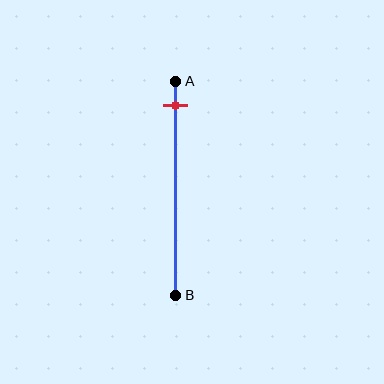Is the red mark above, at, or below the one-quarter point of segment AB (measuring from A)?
The red mark is above the one-quarter point of segment AB.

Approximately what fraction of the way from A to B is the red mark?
The red mark is approximately 10% of the way from A to B.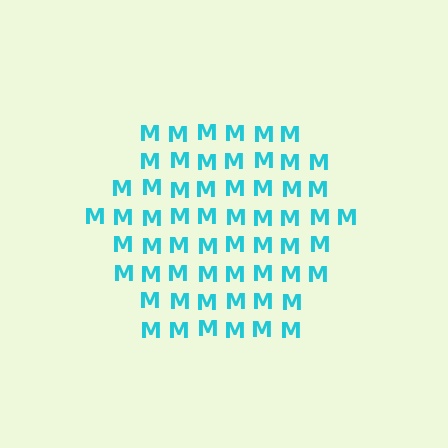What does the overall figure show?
The overall figure shows a hexagon.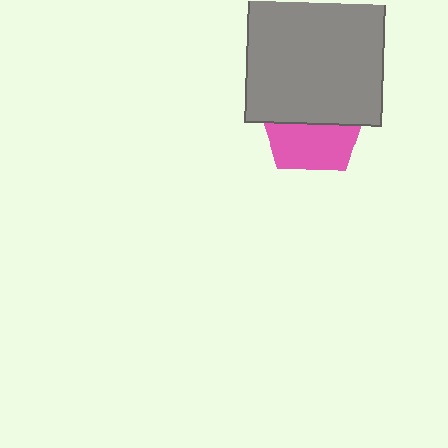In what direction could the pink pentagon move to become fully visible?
The pink pentagon could move down. That would shift it out from behind the gray square entirely.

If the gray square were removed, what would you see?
You would see the complete pink pentagon.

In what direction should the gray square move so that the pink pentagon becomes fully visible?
The gray square should move up. That is the shortest direction to clear the overlap and leave the pink pentagon fully visible.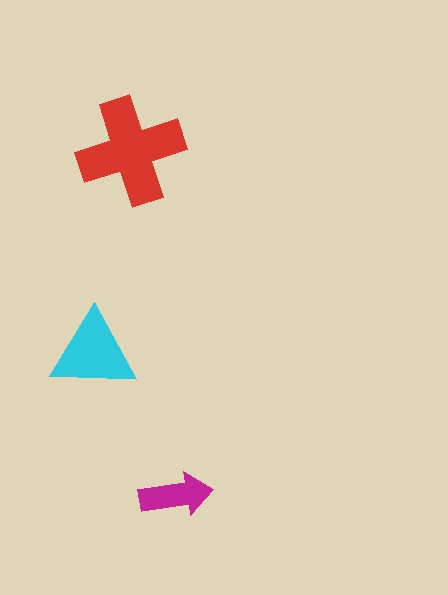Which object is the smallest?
The magenta arrow.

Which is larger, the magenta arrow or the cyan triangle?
The cyan triangle.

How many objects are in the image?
There are 3 objects in the image.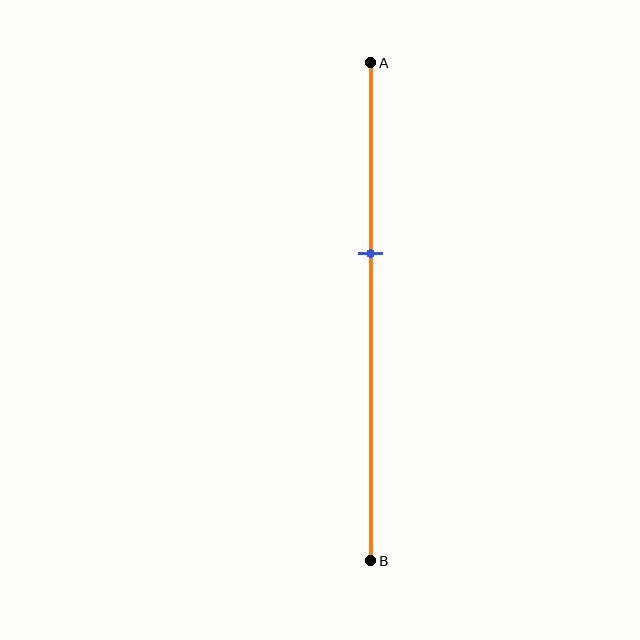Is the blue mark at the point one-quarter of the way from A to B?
No, the mark is at about 40% from A, not at the 25% one-quarter point.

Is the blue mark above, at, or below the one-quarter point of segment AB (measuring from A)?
The blue mark is below the one-quarter point of segment AB.